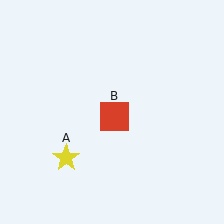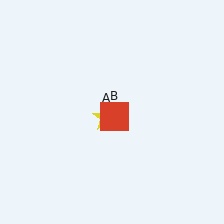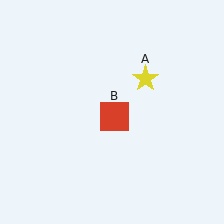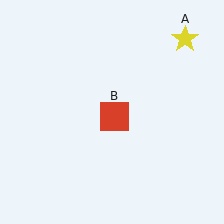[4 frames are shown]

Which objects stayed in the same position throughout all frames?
Red square (object B) remained stationary.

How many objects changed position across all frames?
1 object changed position: yellow star (object A).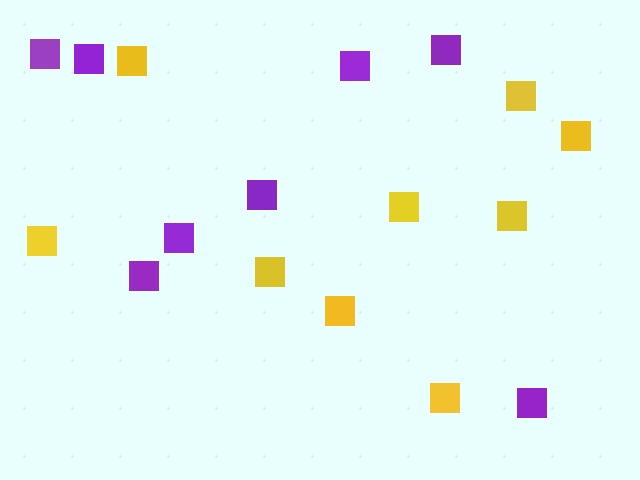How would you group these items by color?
There are 2 groups: one group of yellow squares (9) and one group of purple squares (8).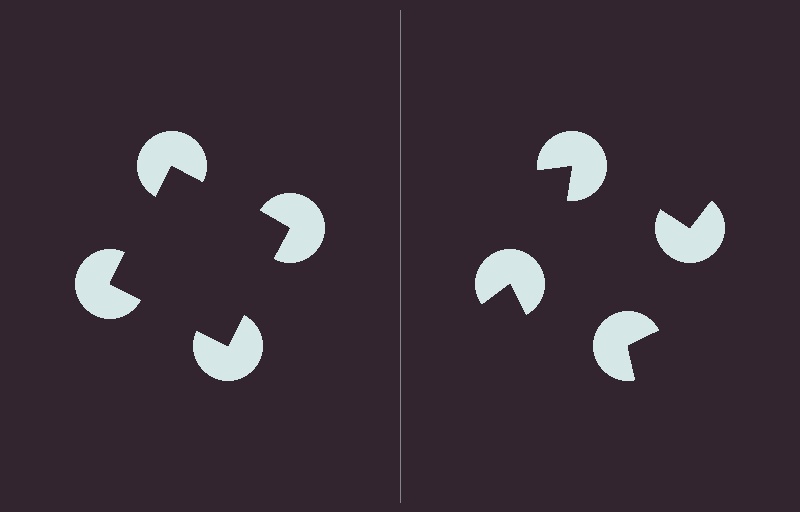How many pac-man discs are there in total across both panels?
8 — 4 on each side.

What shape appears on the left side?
An illusory square.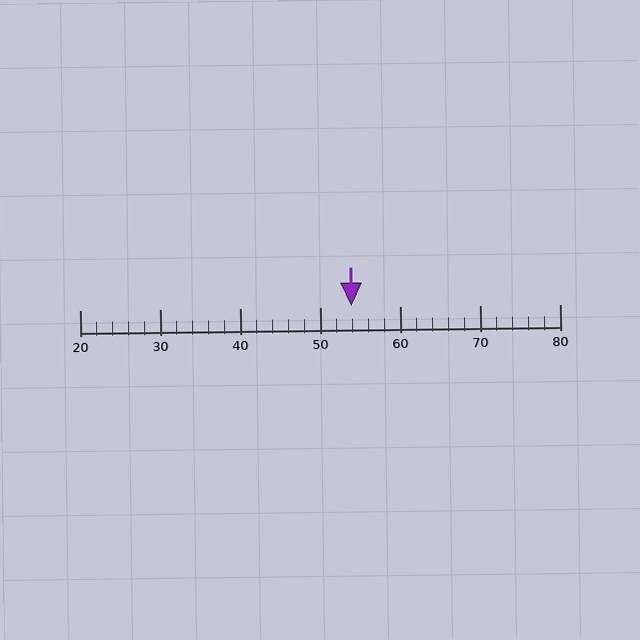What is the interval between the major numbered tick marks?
The major tick marks are spaced 10 units apart.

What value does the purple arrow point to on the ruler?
The purple arrow points to approximately 54.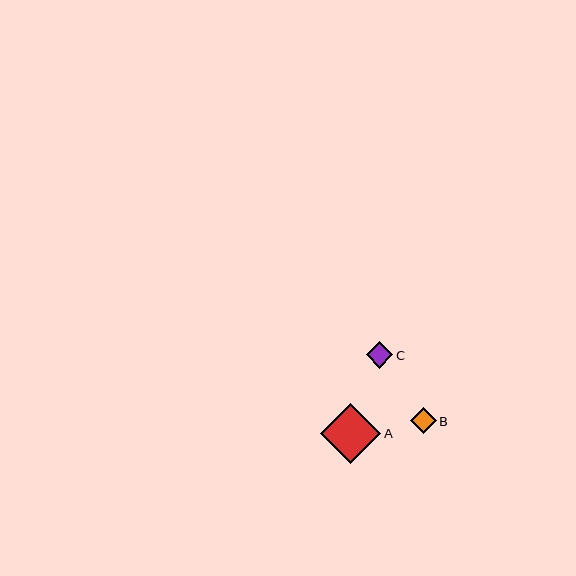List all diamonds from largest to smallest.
From largest to smallest: A, C, B.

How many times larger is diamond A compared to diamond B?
Diamond A is approximately 2.3 times the size of diamond B.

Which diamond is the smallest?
Diamond B is the smallest with a size of approximately 26 pixels.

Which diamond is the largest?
Diamond A is the largest with a size of approximately 60 pixels.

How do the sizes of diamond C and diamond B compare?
Diamond C and diamond B are approximately the same size.